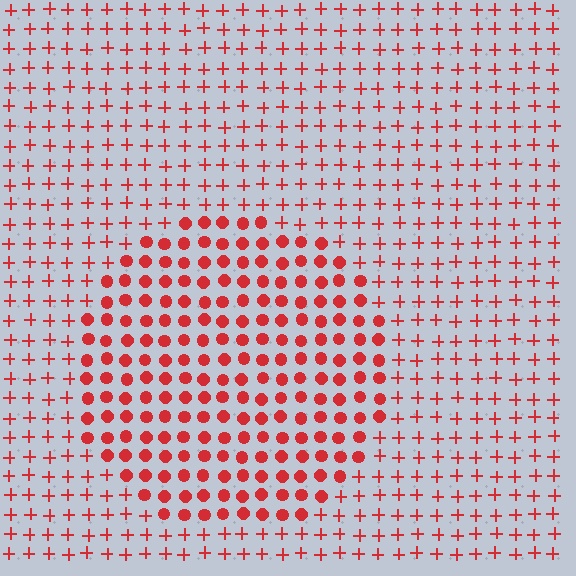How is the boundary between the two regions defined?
The boundary is defined by a change in element shape: circles inside vs. plus signs outside. All elements share the same color and spacing.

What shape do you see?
I see a circle.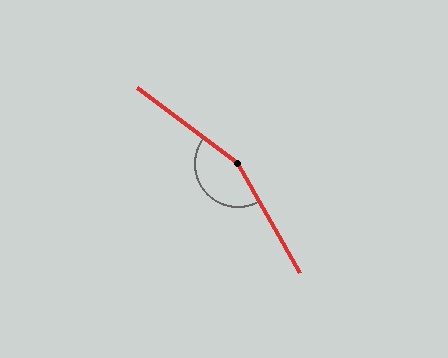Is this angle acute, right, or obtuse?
It is obtuse.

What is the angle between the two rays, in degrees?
Approximately 156 degrees.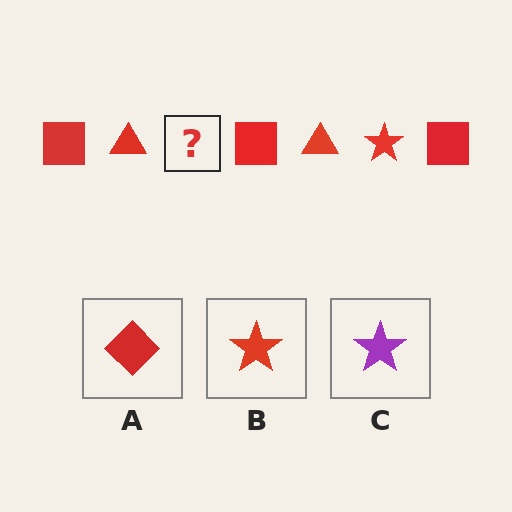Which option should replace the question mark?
Option B.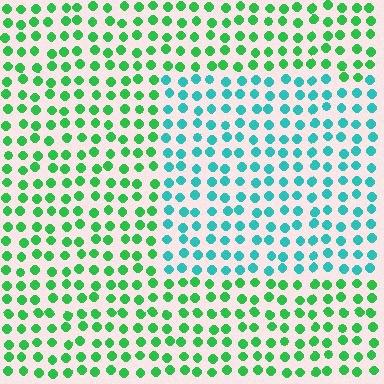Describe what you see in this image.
The image is filled with small green elements in a uniform arrangement. A rectangle-shaped region is visible where the elements are tinted to a slightly different hue, forming a subtle color boundary.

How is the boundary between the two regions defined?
The boundary is defined purely by a slight shift in hue (about 45 degrees). Spacing, size, and orientation are identical on both sides.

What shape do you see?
I see a rectangle.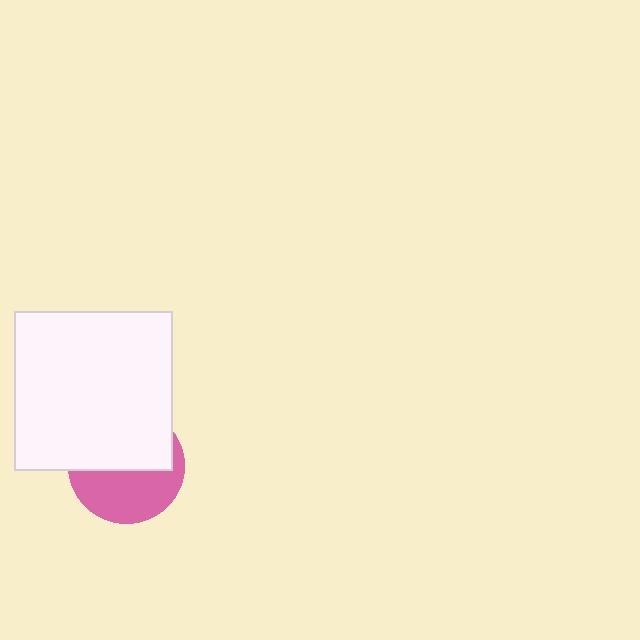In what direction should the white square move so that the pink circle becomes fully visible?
The white square should move up. That is the shortest direction to clear the overlap and leave the pink circle fully visible.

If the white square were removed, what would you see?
You would see the complete pink circle.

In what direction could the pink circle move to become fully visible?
The pink circle could move down. That would shift it out from behind the white square entirely.